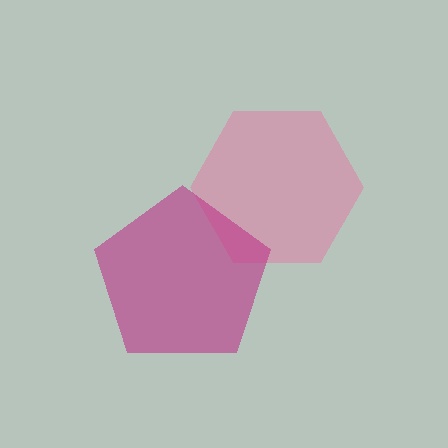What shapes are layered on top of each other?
The layered shapes are: a pink hexagon, a magenta pentagon.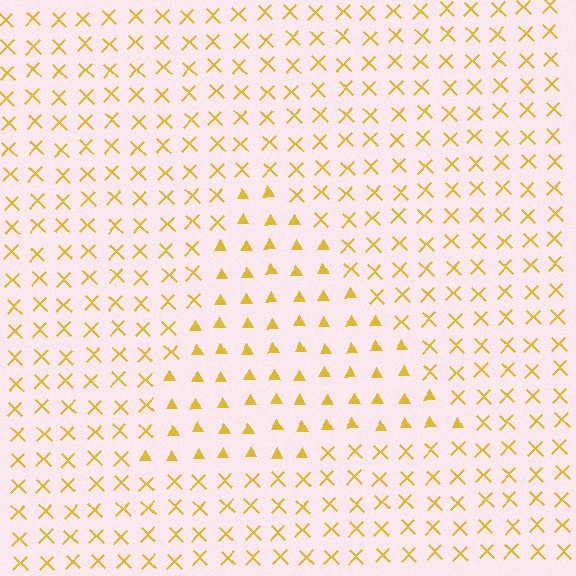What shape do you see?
I see a triangle.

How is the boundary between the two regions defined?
The boundary is defined by a change in element shape: triangles inside vs. X marks outside. All elements share the same color and spacing.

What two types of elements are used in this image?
The image uses triangles inside the triangle region and X marks outside it.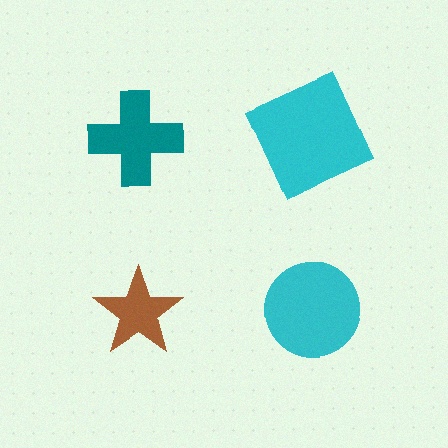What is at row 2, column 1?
A brown star.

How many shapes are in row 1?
2 shapes.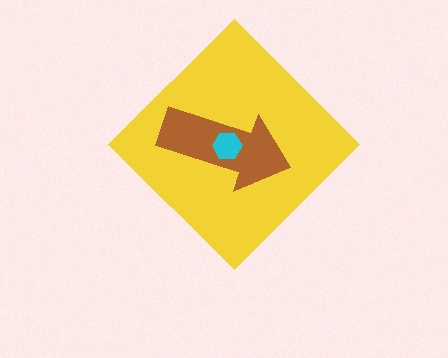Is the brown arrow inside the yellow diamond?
Yes.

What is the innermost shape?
The cyan hexagon.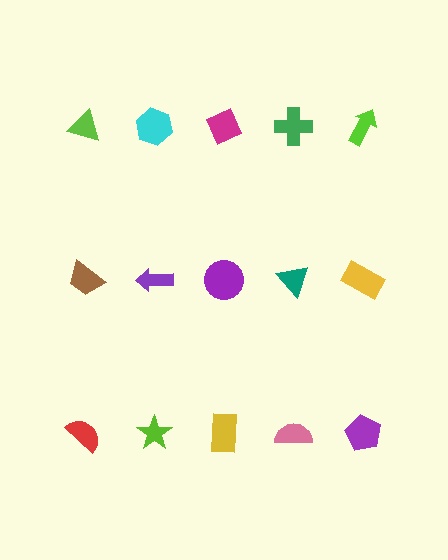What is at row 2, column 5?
A yellow rectangle.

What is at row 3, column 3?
A yellow rectangle.